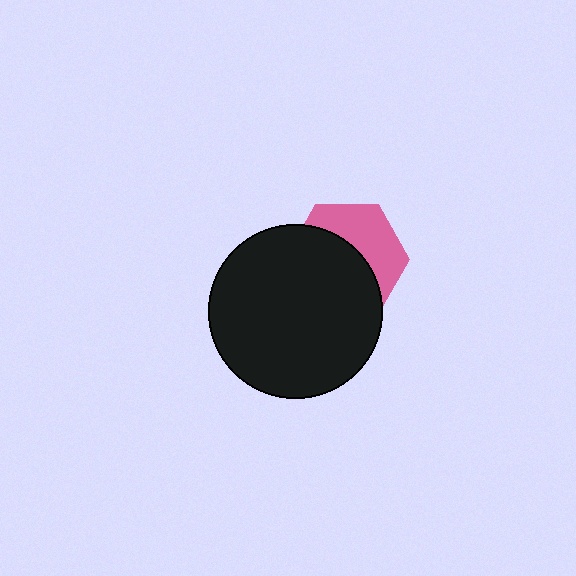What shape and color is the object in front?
The object in front is a black circle.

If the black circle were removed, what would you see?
You would see the complete pink hexagon.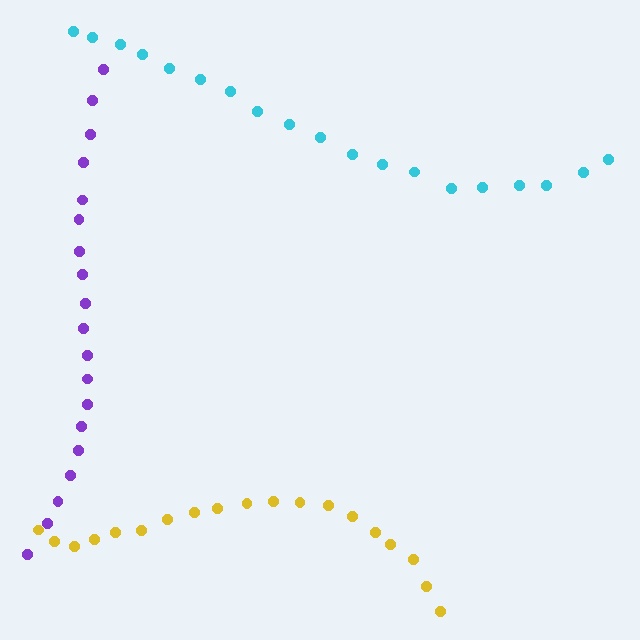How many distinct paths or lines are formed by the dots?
There are 3 distinct paths.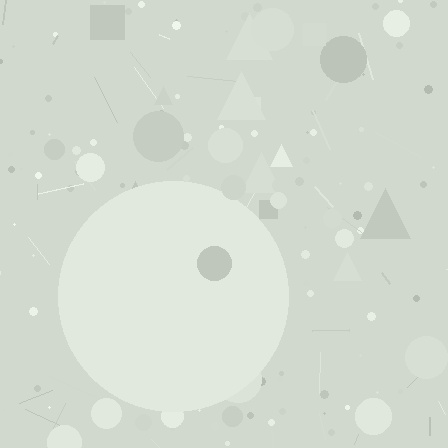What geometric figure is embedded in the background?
A circle is embedded in the background.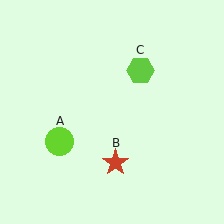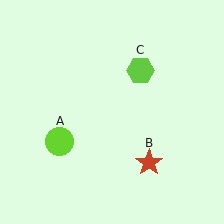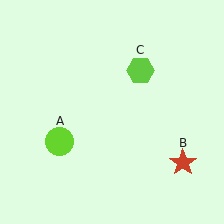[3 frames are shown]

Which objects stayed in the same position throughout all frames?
Lime circle (object A) and lime hexagon (object C) remained stationary.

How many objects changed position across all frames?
1 object changed position: red star (object B).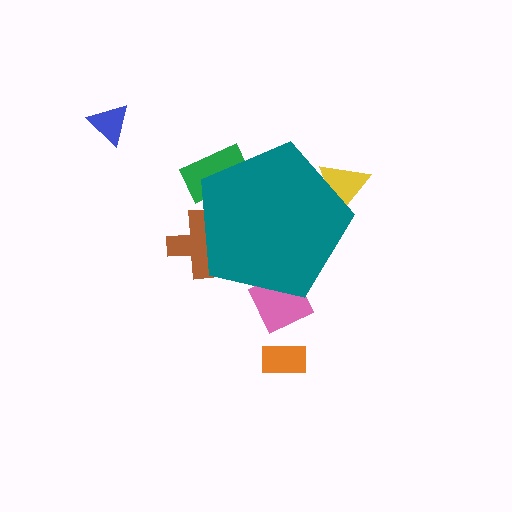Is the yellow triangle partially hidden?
Yes, the yellow triangle is partially hidden behind the teal pentagon.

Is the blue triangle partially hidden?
No, the blue triangle is fully visible.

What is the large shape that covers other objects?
A teal pentagon.